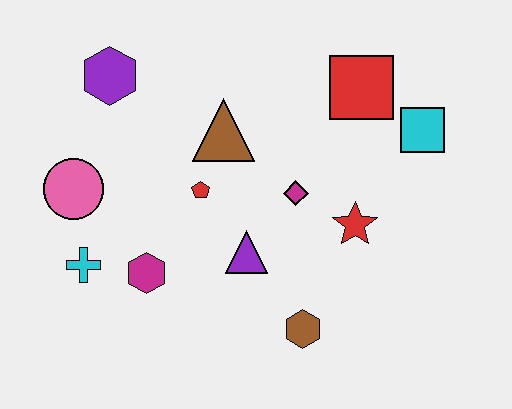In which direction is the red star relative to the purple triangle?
The red star is to the right of the purple triangle.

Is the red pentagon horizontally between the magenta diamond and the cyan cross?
Yes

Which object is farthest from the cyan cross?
The cyan square is farthest from the cyan cross.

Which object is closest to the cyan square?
The red square is closest to the cyan square.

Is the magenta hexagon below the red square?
Yes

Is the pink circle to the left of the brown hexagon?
Yes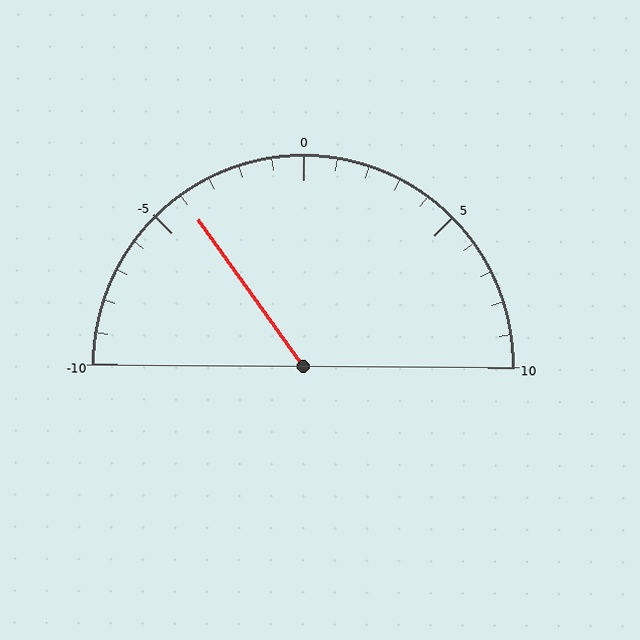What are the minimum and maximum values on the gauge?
The gauge ranges from -10 to 10.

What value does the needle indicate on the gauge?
The needle indicates approximately -4.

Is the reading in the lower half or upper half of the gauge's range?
The reading is in the lower half of the range (-10 to 10).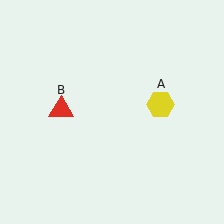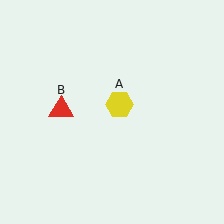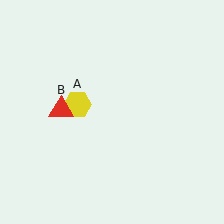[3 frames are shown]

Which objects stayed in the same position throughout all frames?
Red triangle (object B) remained stationary.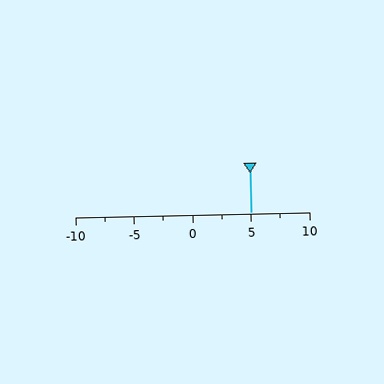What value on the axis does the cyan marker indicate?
The marker indicates approximately 5.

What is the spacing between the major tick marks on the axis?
The major ticks are spaced 5 apart.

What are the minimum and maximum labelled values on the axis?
The axis runs from -10 to 10.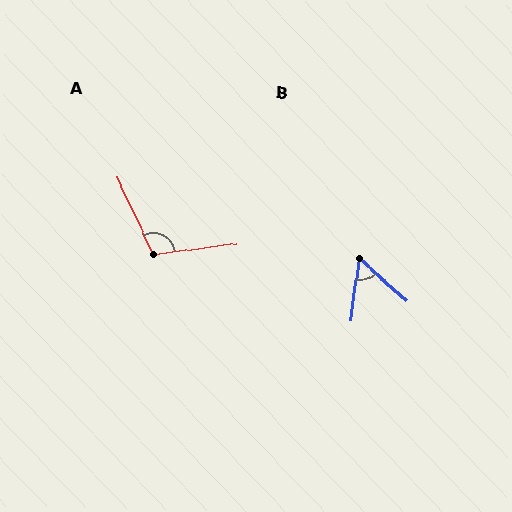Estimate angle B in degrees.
Approximately 56 degrees.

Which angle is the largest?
A, at approximately 108 degrees.